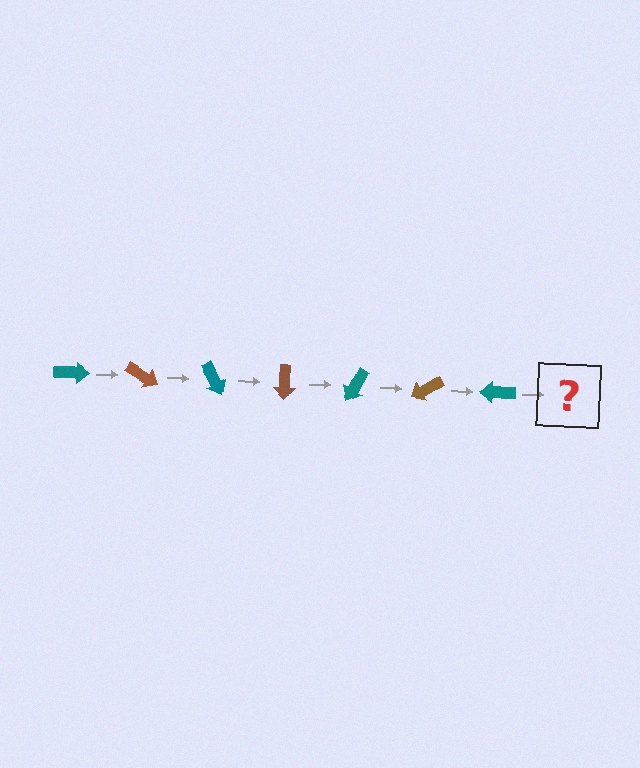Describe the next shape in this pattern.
It should be a brown arrow, rotated 210 degrees from the start.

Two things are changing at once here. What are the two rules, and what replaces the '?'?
The two rules are that it rotates 30 degrees each step and the color cycles through teal and brown. The '?' should be a brown arrow, rotated 210 degrees from the start.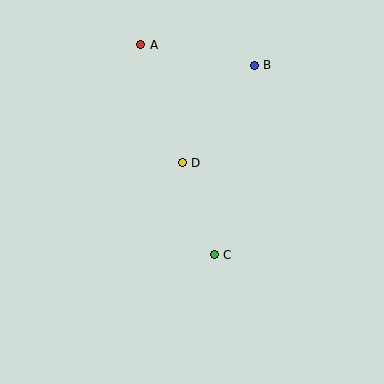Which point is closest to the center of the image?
Point D at (182, 163) is closest to the center.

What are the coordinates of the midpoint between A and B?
The midpoint between A and B is at (198, 55).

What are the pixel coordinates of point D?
Point D is at (182, 163).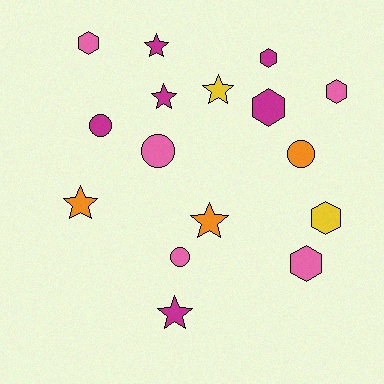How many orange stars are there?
There are 2 orange stars.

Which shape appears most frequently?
Hexagon, with 6 objects.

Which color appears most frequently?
Magenta, with 6 objects.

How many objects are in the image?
There are 16 objects.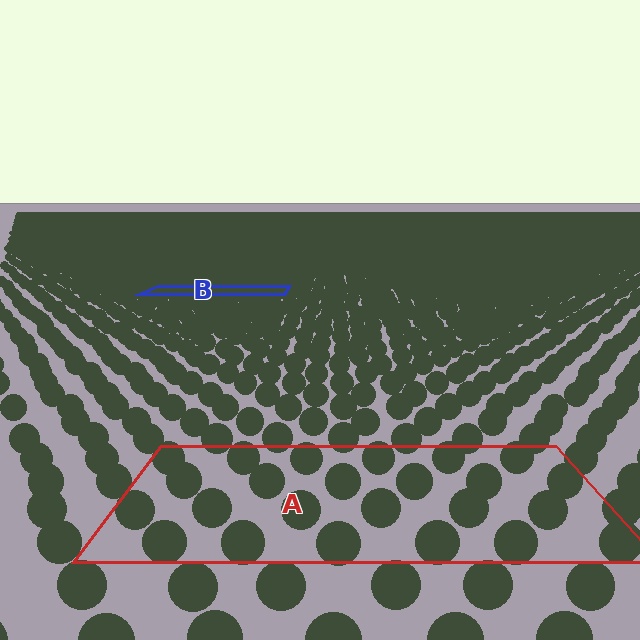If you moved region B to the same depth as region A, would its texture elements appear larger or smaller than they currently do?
They would appear larger. At a closer depth, the same texture elements are projected at a bigger on-screen size.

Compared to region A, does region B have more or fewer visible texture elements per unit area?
Region B has more texture elements per unit area — they are packed more densely because it is farther away.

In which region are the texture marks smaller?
The texture marks are smaller in region B, because it is farther away.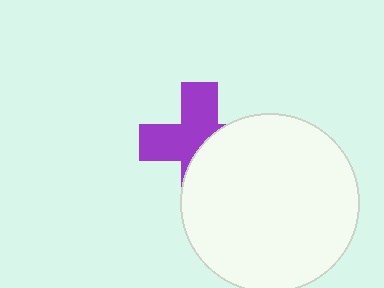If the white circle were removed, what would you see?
You would see the complete purple cross.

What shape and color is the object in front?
The object in front is a white circle.